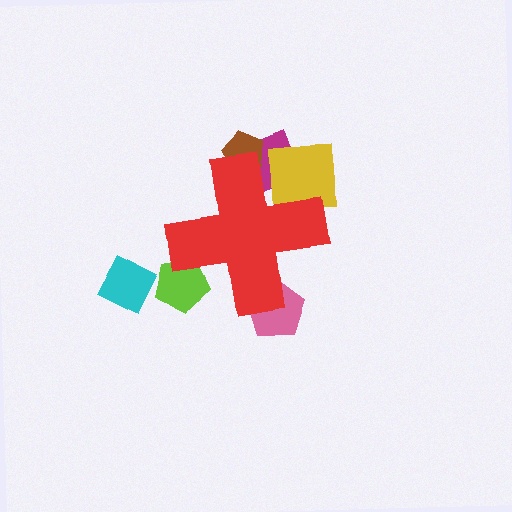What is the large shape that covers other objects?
A red cross.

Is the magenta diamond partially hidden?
Yes, the magenta diamond is partially hidden behind the red cross.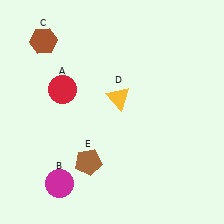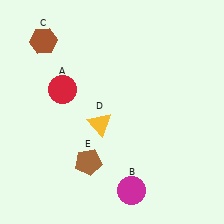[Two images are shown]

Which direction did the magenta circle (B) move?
The magenta circle (B) moved right.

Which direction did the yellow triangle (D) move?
The yellow triangle (D) moved down.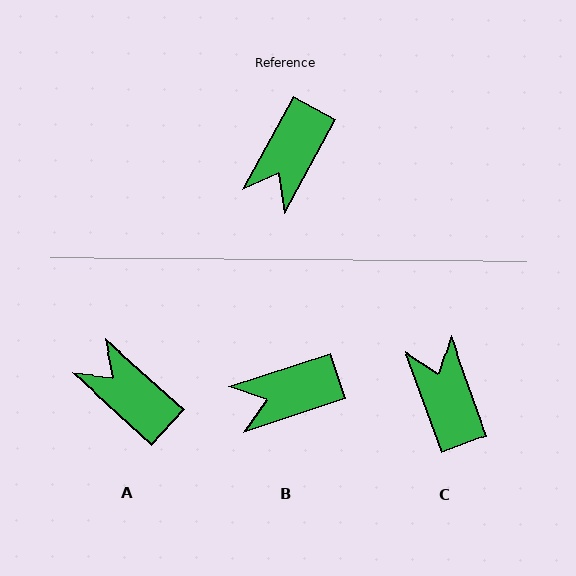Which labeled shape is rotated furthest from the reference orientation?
C, about 131 degrees away.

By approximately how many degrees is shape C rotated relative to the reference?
Approximately 131 degrees clockwise.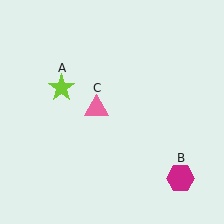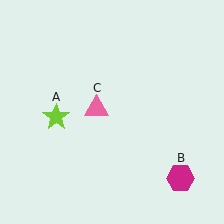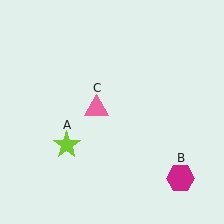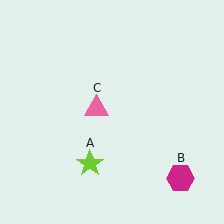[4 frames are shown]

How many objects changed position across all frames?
1 object changed position: lime star (object A).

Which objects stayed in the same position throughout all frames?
Magenta hexagon (object B) and pink triangle (object C) remained stationary.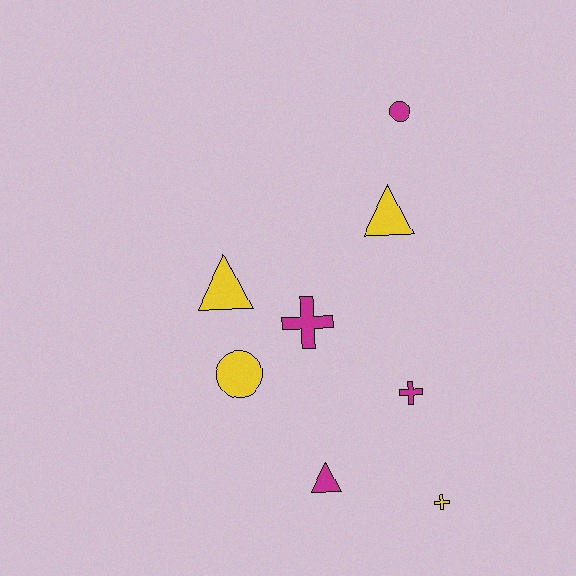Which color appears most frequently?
Magenta, with 4 objects.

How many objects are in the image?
There are 8 objects.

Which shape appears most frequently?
Cross, with 3 objects.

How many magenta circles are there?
There is 1 magenta circle.